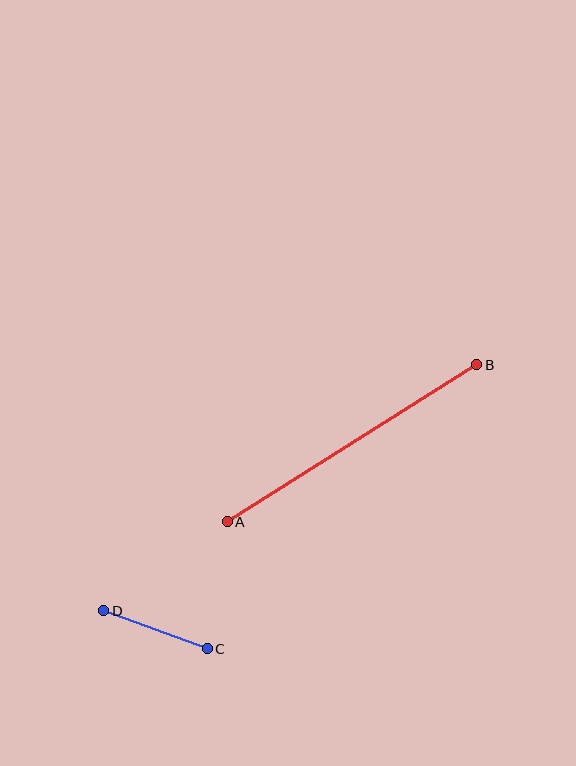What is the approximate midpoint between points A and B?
The midpoint is at approximately (352, 443) pixels.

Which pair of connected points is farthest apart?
Points A and B are farthest apart.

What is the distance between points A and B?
The distance is approximately 295 pixels.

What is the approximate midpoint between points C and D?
The midpoint is at approximately (155, 630) pixels.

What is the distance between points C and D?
The distance is approximately 110 pixels.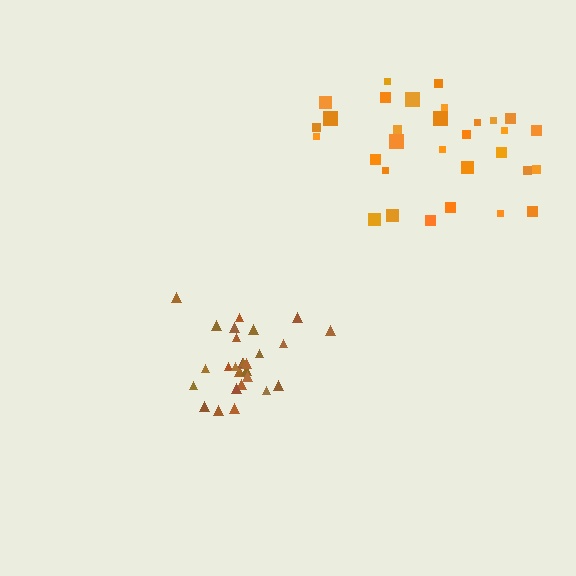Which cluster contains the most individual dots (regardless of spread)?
Orange (31).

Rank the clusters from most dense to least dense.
brown, orange.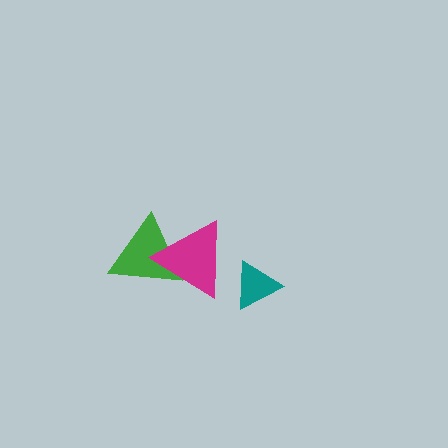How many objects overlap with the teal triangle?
0 objects overlap with the teal triangle.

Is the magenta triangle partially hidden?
No, no other shape covers it.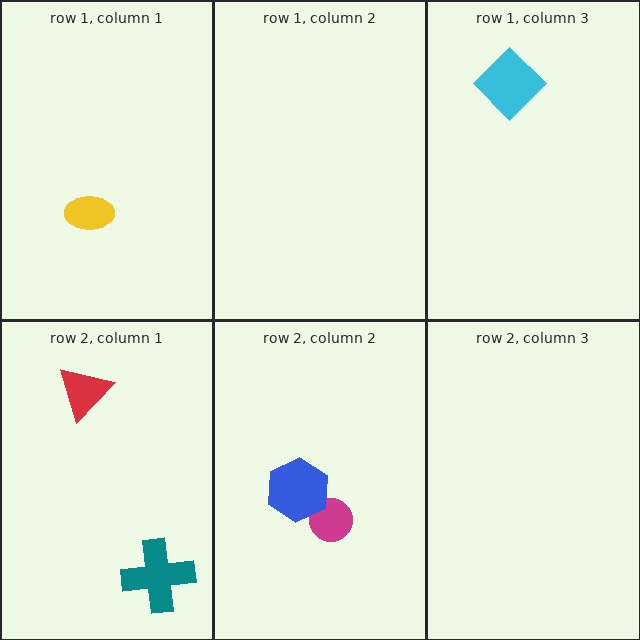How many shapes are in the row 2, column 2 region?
2.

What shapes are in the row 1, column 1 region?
The yellow ellipse.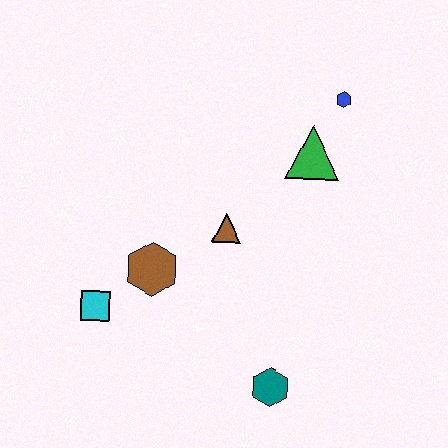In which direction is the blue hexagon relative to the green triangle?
The blue hexagon is above the green triangle.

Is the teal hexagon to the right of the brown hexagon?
Yes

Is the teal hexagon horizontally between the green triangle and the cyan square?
Yes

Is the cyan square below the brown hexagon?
Yes